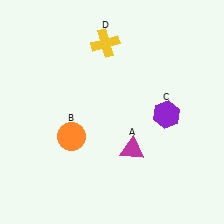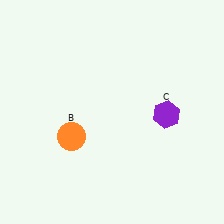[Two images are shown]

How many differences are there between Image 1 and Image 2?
There are 2 differences between the two images.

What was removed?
The yellow cross (D), the magenta triangle (A) were removed in Image 2.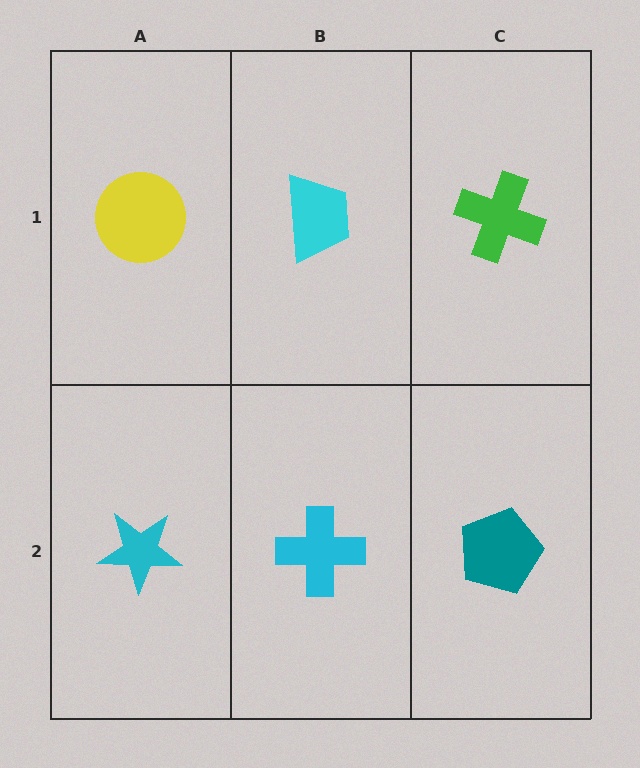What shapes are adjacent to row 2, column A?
A yellow circle (row 1, column A), a cyan cross (row 2, column B).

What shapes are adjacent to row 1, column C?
A teal pentagon (row 2, column C), a cyan trapezoid (row 1, column B).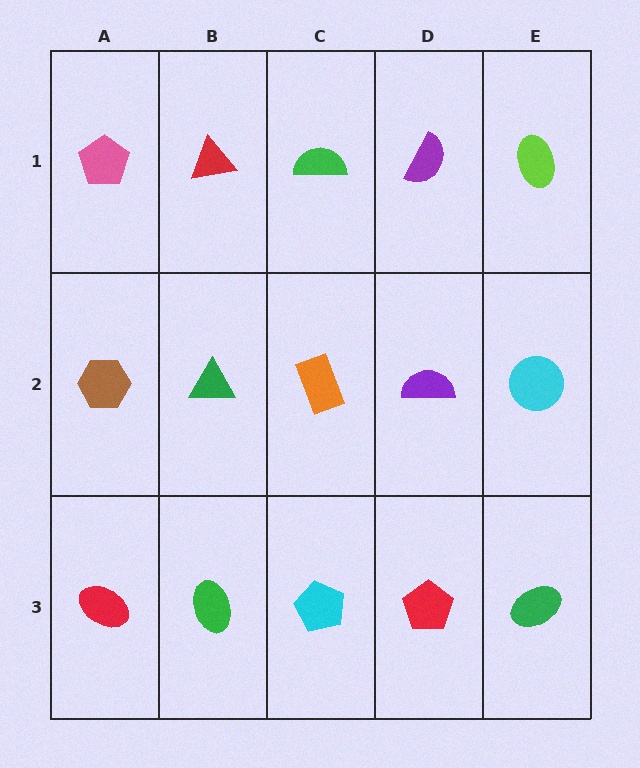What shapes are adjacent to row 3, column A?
A brown hexagon (row 2, column A), a green ellipse (row 3, column B).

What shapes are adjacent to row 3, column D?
A purple semicircle (row 2, column D), a cyan pentagon (row 3, column C), a green ellipse (row 3, column E).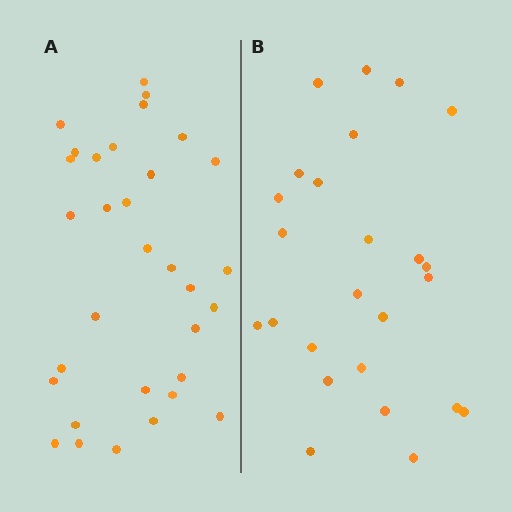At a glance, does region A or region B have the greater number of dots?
Region A (the left region) has more dots.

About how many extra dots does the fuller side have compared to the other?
Region A has roughly 8 or so more dots than region B.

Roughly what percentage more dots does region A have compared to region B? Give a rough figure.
About 30% more.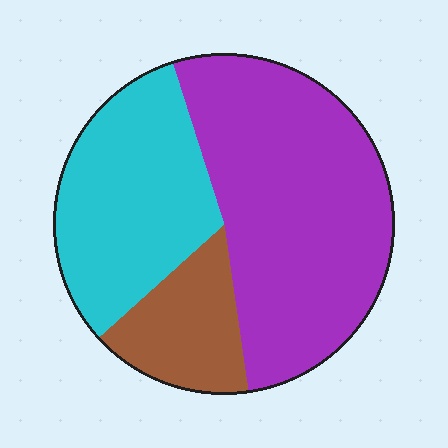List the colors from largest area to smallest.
From largest to smallest: purple, cyan, brown.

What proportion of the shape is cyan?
Cyan covers 32% of the shape.